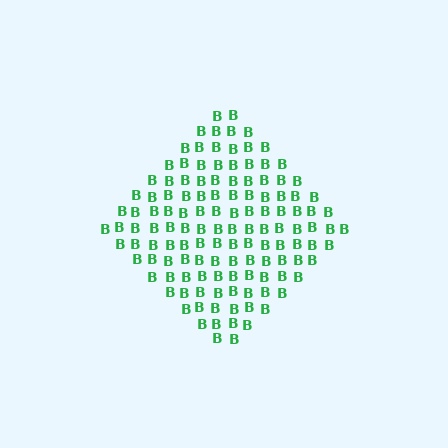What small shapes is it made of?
It is made of small letter B's.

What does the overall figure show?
The overall figure shows a diamond.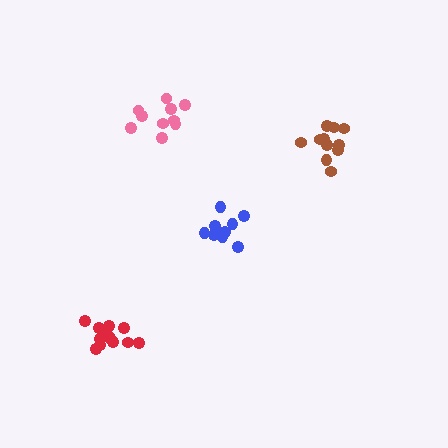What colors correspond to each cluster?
The clusters are colored: pink, brown, red, blue.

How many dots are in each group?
Group 1: 10 dots, Group 2: 11 dots, Group 3: 14 dots, Group 4: 9 dots (44 total).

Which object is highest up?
The pink cluster is topmost.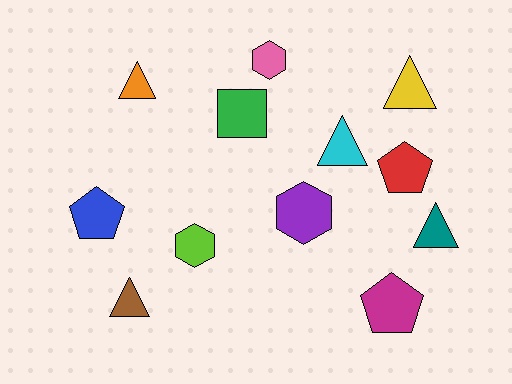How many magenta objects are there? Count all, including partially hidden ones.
There is 1 magenta object.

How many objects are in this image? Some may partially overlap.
There are 12 objects.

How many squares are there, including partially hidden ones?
There is 1 square.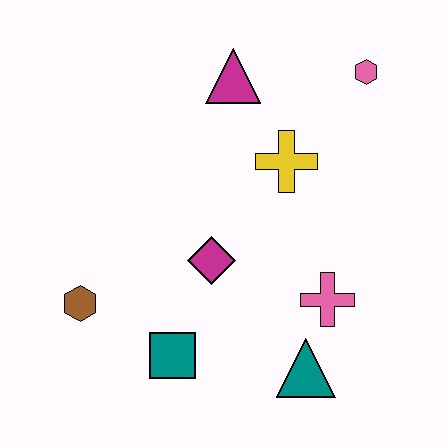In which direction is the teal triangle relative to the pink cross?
The teal triangle is below the pink cross.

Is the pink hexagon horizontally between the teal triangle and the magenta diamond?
No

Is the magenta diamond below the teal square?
No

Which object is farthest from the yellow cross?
The brown hexagon is farthest from the yellow cross.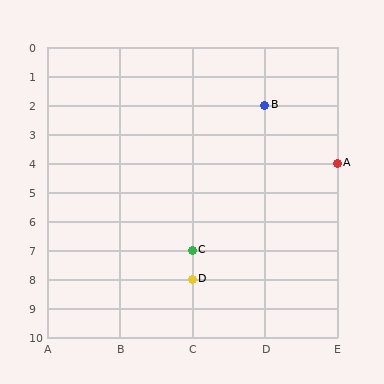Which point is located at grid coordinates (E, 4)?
Point A is at (E, 4).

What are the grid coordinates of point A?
Point A is at grid coordinates (E, 4).